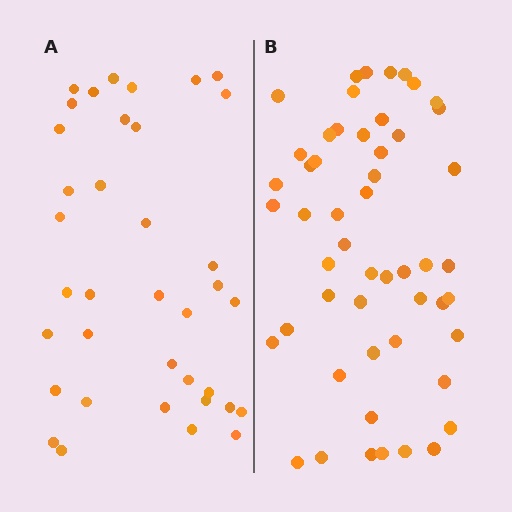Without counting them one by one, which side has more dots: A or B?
Region B (the right region) has more dots.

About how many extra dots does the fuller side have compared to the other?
Region B has approximately 15 more dots than region A.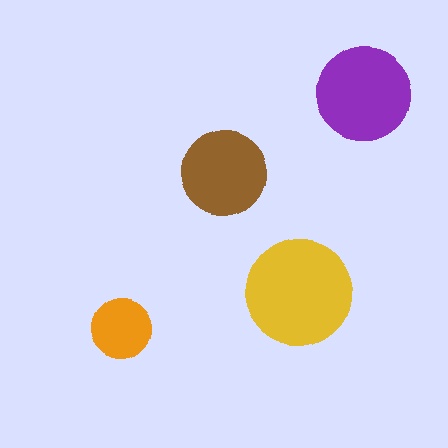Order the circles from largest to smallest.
the yellow one, the purple one, the brown one, the orange one.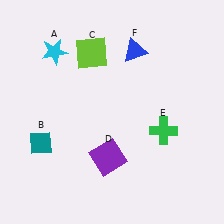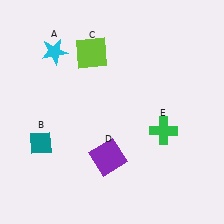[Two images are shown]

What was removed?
The blue triangle (F) was removed in Image 2.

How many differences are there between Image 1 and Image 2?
There is 1 difference between the two images.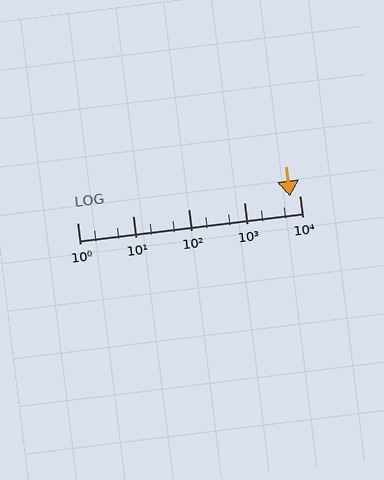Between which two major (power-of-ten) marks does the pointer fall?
The pointer is between 1000 and 10000.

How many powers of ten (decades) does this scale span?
The scale spans 4 decades, from 1 to 10000.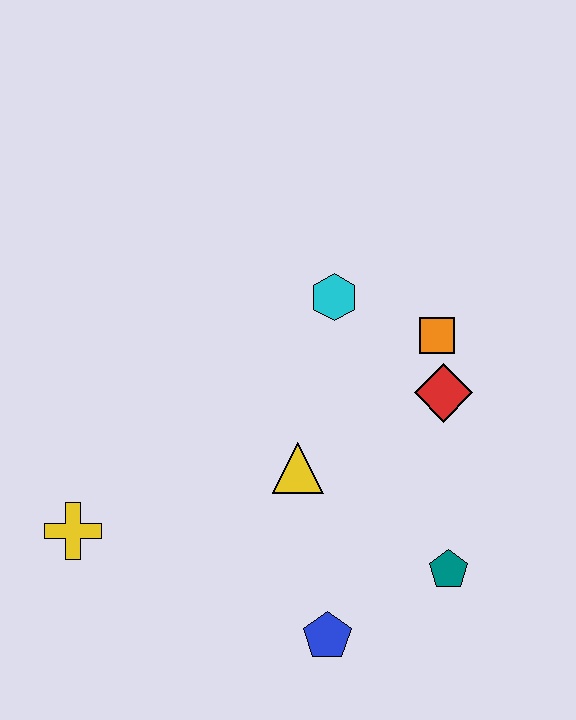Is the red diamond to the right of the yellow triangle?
Yes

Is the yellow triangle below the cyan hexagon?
Yes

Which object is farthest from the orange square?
The yellow cross is farthest from the orange square.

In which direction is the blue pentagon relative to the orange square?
The blue pentagon is below the orange square.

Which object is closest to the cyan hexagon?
The orange square is closest to the cyan hexagon.